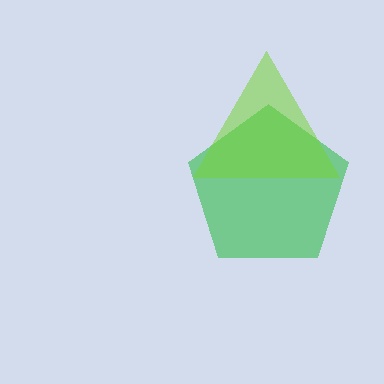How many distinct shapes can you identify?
There are 2 distinct shapes: a green pentagon, a lime triangle.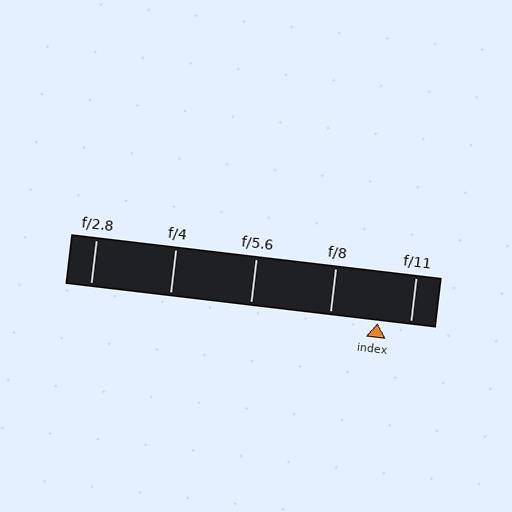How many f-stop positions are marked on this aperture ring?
There are 5 f-stop positions marked.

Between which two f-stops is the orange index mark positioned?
The index mark is between f/8 and f/11.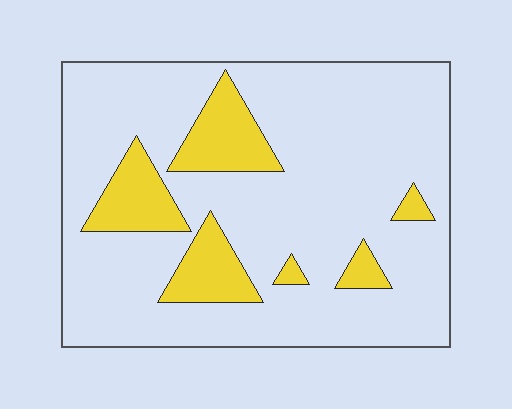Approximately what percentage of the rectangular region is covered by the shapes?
Approximately 20%.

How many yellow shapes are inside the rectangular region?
6.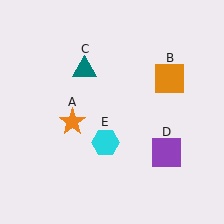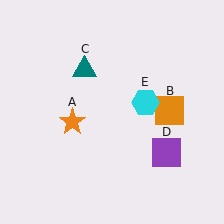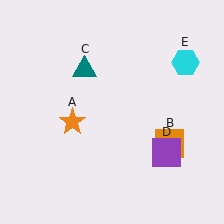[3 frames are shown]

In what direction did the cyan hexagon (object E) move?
The cyan hexagon (object E) moved up and to the right.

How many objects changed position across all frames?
2 objects changed position: orange square (object B), cyan hexagon (object E).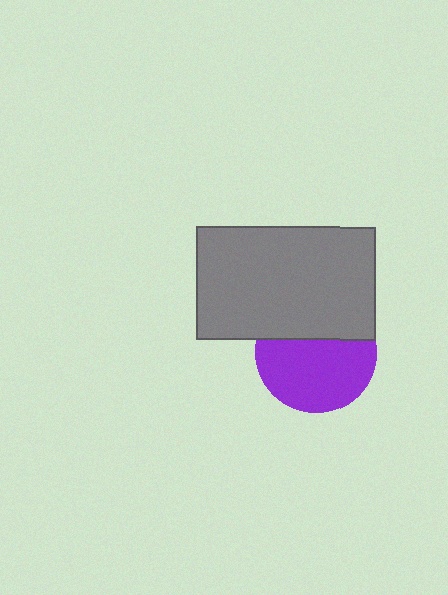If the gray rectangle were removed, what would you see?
You would see the complete purple circle.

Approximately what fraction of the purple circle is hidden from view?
Roughly 37% of the purple circle is hidden behind the gray rectangle.